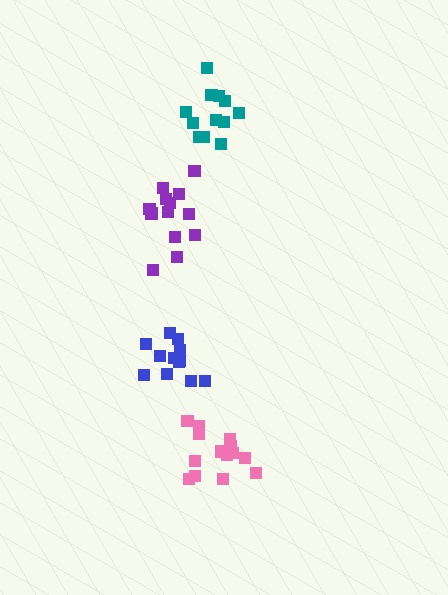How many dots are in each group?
Group 1: 13 dots, Group 2: 14 dots, Group 3: 12 dots, Group 4: 12 dots (51 total).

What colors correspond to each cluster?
The clusters are colored: purple, pink, teal, blue.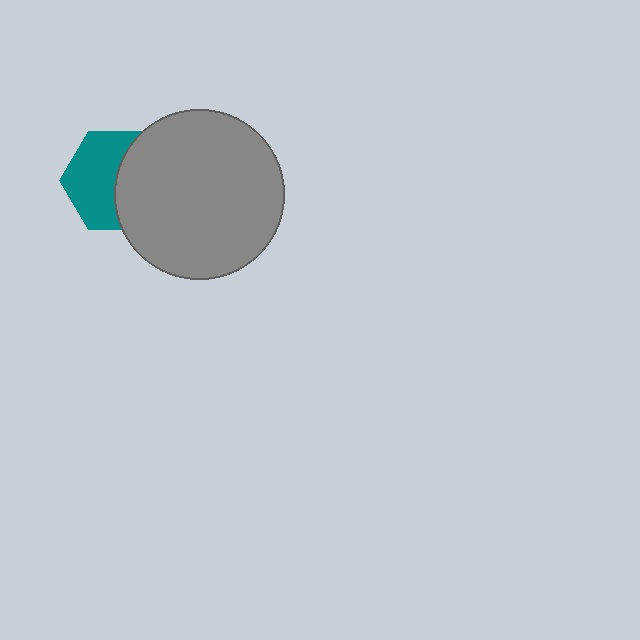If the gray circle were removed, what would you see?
You would see the complete teal hexagon.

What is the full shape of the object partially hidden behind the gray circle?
The partially hidden object is a teal hexagon.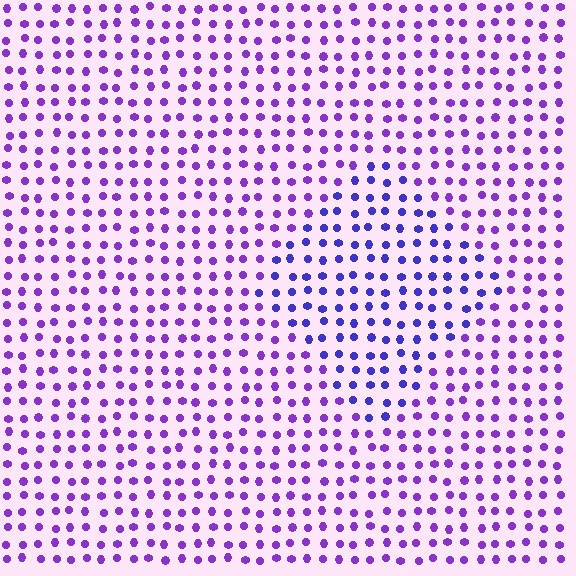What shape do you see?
I see a diamond.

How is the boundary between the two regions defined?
The boundary is defined purely by a slight shift in hue (about 30 degrees). Spacing, size, and orientation are identical on both sides.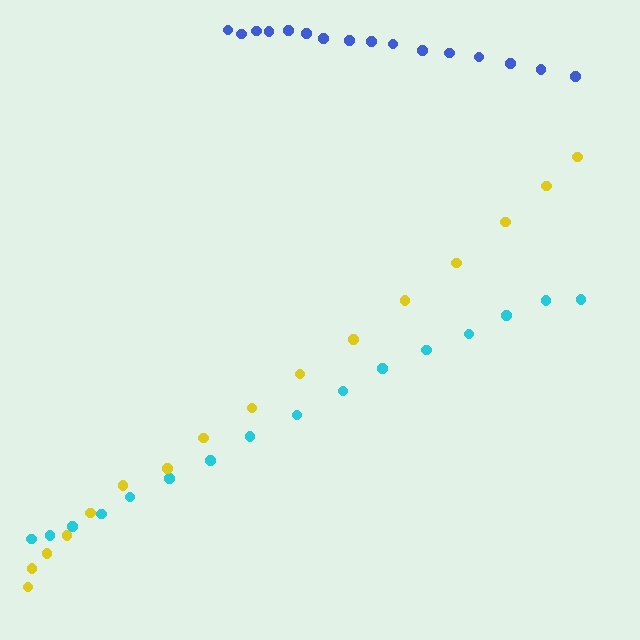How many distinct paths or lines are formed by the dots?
There are 3 distinct paths.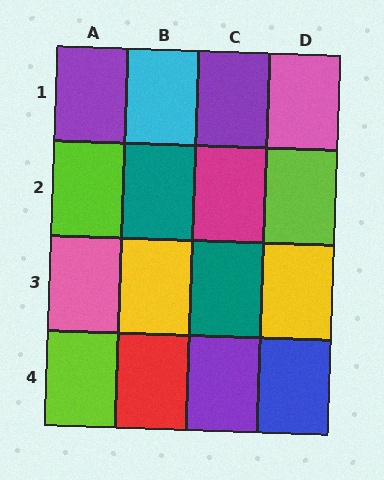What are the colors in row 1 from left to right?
Purple, cyan, purple, pink.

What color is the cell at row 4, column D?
Blue.